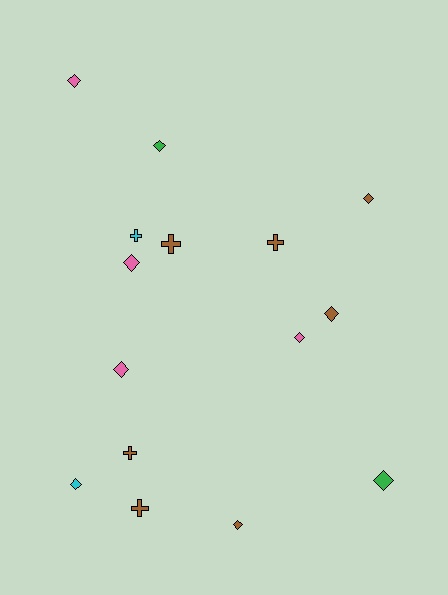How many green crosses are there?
There are no green crosses.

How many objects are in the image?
There are 15 objects.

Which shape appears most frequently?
Diamond, with 10 objects.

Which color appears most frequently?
Brown, with 7 objects.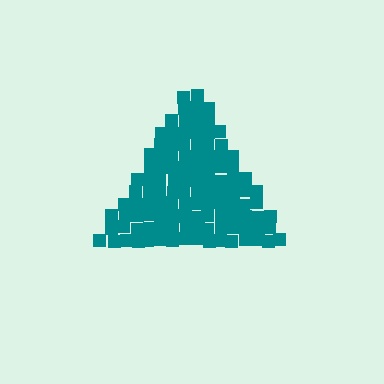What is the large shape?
The large shape is a triangle.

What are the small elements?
The small elements are squares.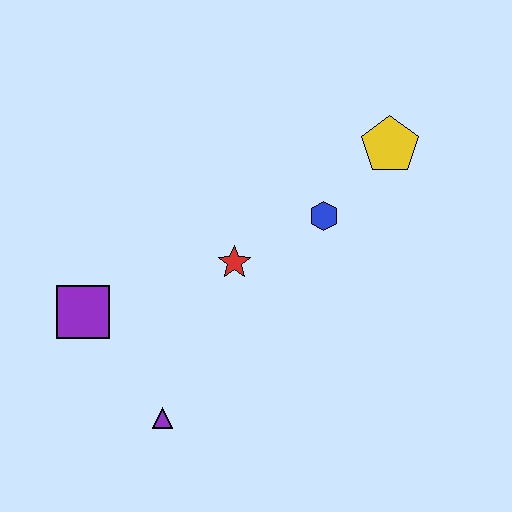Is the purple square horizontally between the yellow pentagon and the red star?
No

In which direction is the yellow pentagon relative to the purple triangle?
The yellow pentagon is above the purple triangle.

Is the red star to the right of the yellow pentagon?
No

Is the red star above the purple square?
Yes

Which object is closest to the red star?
The blue hexagon is closest to the red star.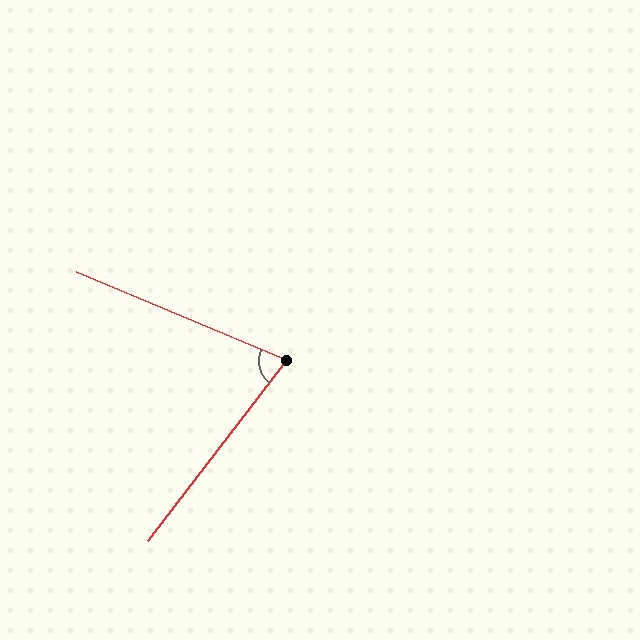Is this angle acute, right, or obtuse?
It is acute.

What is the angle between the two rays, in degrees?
Approximately 75 degrees.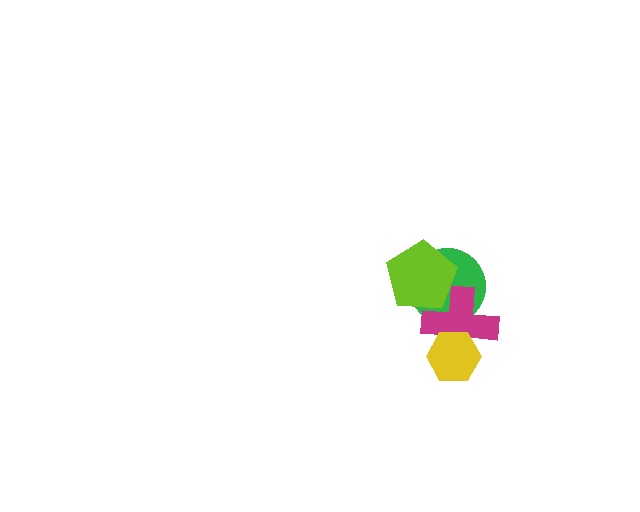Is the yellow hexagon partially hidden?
No, no other shape covers it.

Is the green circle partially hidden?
Yes, it is partially covered by another shape.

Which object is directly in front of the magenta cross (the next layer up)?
The lime pentagon is directly in front of the magenta cross.